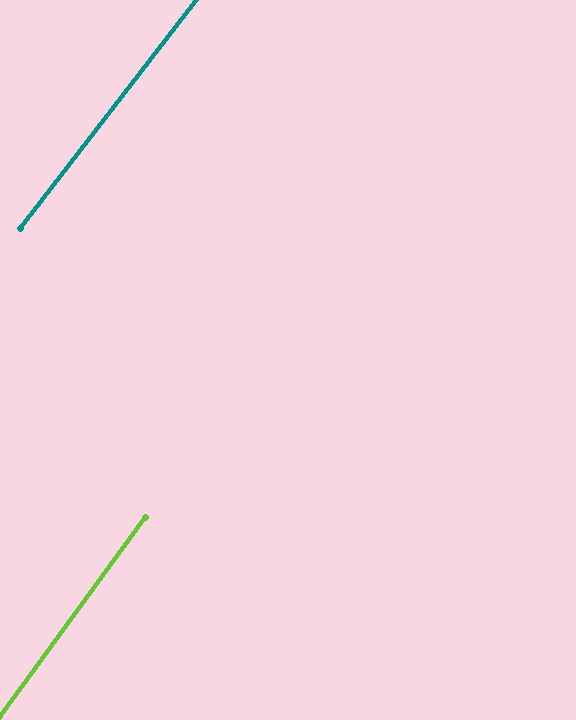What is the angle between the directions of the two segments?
Approximately 1 degree.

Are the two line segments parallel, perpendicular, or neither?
Parallel — their directions differ by only 1.3°.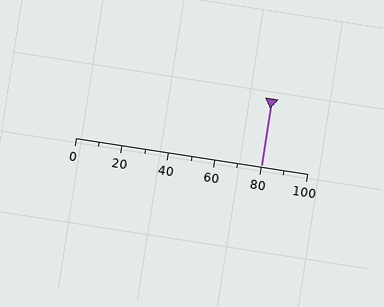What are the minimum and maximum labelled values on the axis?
The axis runs from 0 to 100.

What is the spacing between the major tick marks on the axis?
The major ticks are spaced 20 apart.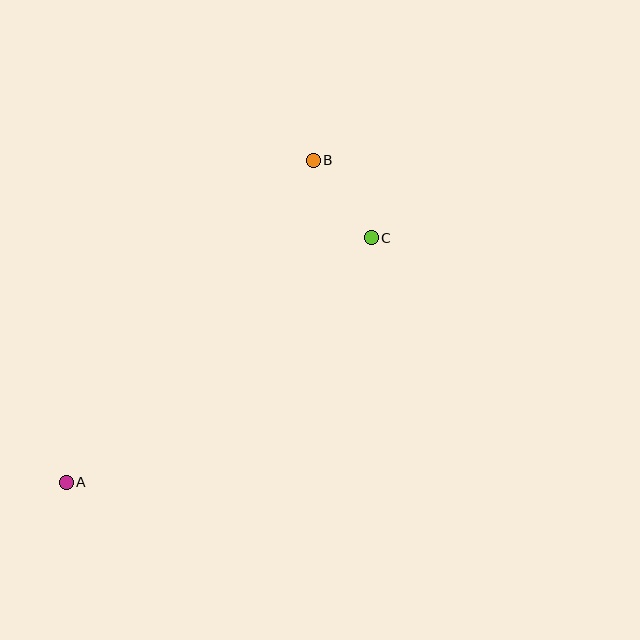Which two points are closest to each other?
Points B and C are closest to each other.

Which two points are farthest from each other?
Points A and B are farthest from each other.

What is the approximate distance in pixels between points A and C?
The distance between A and C is approximately 391 pixels.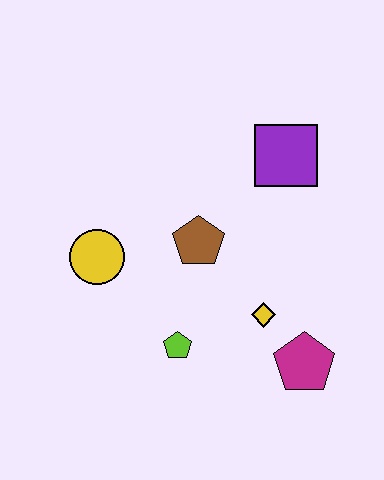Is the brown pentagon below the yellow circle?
No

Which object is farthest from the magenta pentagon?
The yellow circle is farthest from the magenta pentagon.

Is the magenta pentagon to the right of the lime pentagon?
Yes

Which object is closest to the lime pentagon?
The yellow diamond is closest to the lime pentagon.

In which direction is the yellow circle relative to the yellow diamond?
The yellow circle is to the left of the yellow diamond.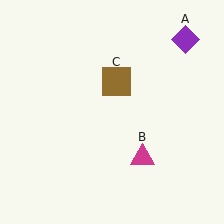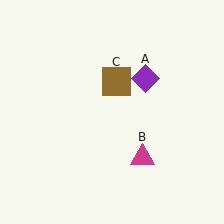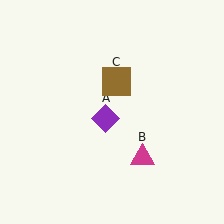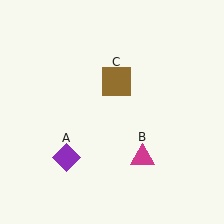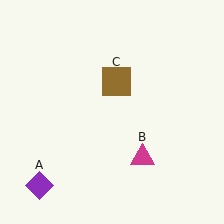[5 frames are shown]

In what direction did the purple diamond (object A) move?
The purple diamond (object A) moved down and to the left.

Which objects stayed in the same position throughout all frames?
Magenta triangle (object B) and brown square (object C) remained stationary.